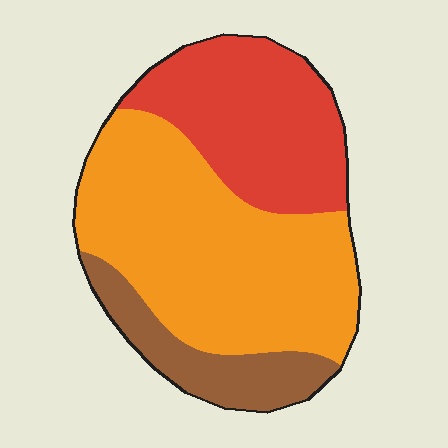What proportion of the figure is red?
Red covers roughly 30% of the figure.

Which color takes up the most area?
Orange, at roughly 55%.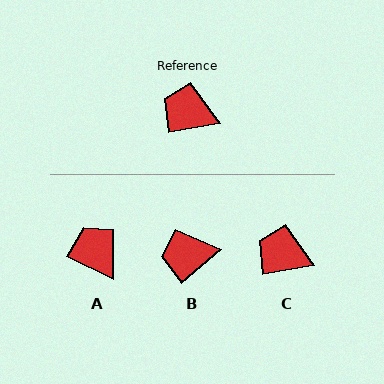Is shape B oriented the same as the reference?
No, it is off by about 30 degrees.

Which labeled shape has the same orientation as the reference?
C.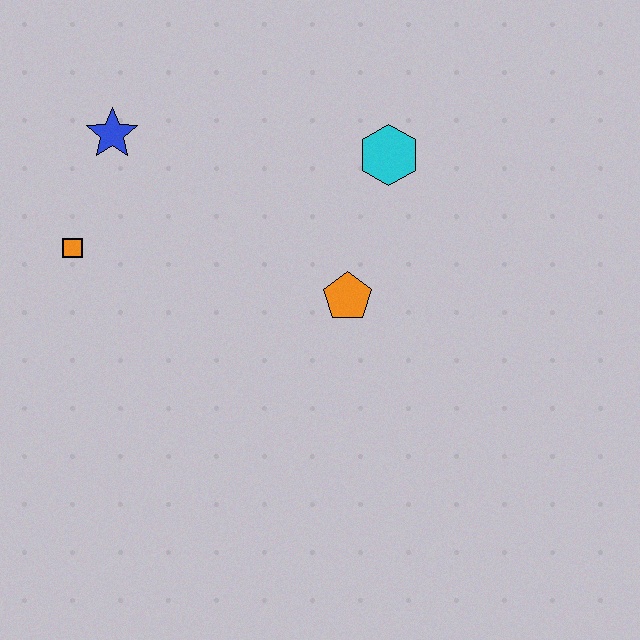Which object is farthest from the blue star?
The orange pentagon is farthest from the blue star.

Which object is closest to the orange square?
The blue star is closest to the orange square.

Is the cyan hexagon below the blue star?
Yes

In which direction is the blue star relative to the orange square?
The blue star is above the orange square.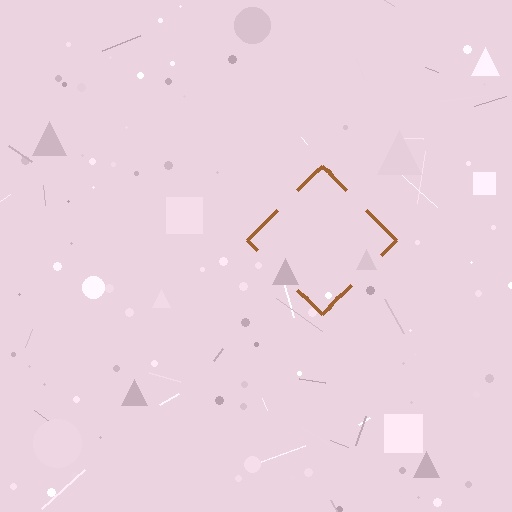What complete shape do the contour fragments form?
The contour fragments form a diamond.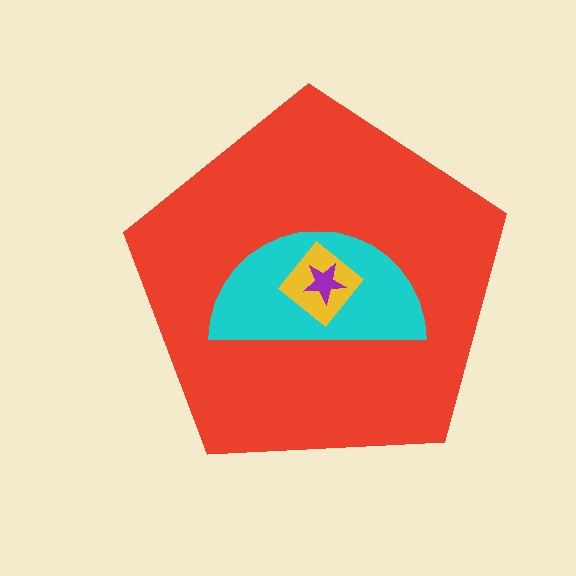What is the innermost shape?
The purple star.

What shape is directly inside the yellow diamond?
The purple star.